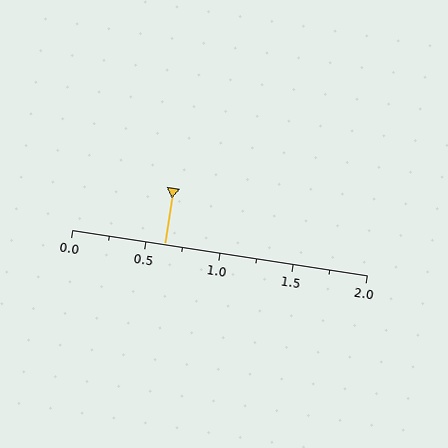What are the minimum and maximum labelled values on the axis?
The axis runs from 0.0 to 2.0.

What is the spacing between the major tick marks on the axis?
The major ticks are spaced 0.5 apart.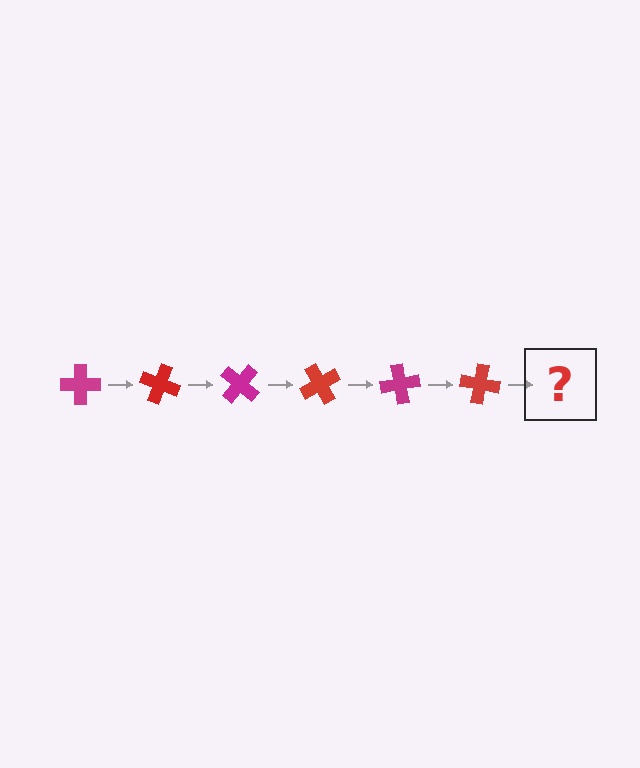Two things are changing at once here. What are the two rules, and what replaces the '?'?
The two rules are that it rotates 20 degrees each step and the color cycles through magenta and red. The '?' should be a magenta cross, rotated 120 degrees from the start.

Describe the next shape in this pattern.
It should be a magenta cross, rotated 120 degrees from the start.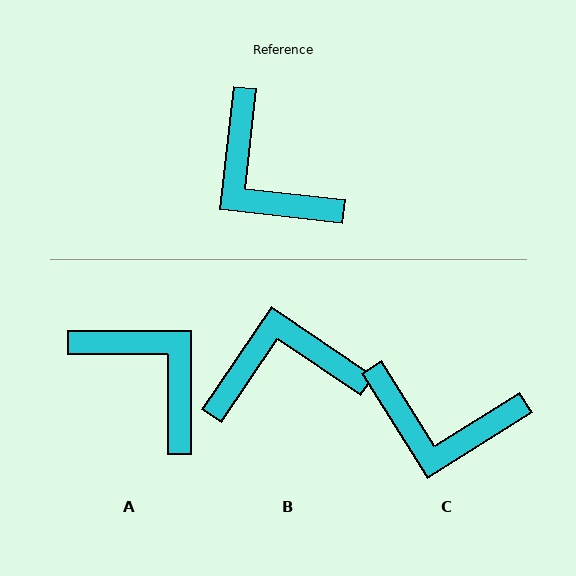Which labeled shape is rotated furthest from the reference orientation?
A, about 174 degrees away.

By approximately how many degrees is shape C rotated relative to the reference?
Approximately 39 degrees counter-clockwise.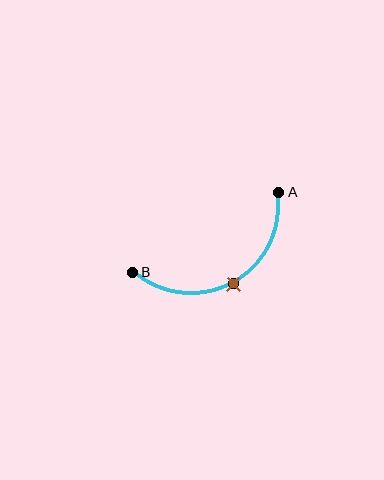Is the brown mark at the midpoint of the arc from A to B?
Yes. The brown mark lies on the arc at equal arc-length from both A and B — it is the arc midpoint.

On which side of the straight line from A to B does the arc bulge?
The arc bulges below the straight line connecting A and B.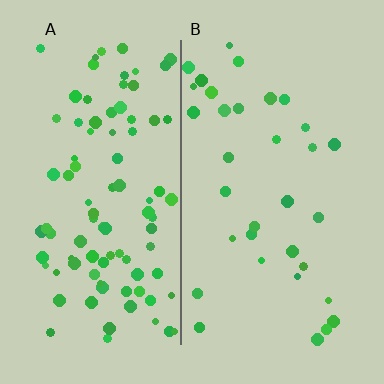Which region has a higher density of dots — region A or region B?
A (the left).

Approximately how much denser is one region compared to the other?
Approximately 2.7× — region A over region B.